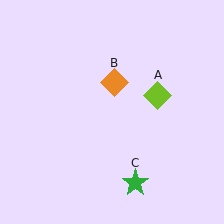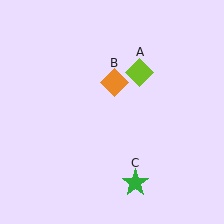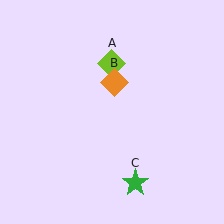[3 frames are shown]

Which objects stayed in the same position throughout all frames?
Orange diamond (object B) and green star (object C) remained stationary.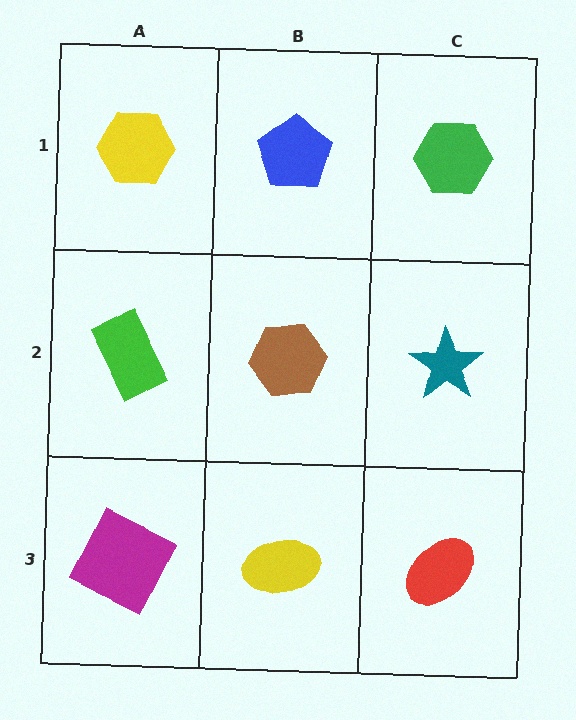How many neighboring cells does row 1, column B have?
3.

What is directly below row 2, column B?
A yellow ellipse.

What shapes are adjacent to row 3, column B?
A brown hexagon (row 2, column B), a magenta square (row 3, column A), a red ellipse (row 3, column C).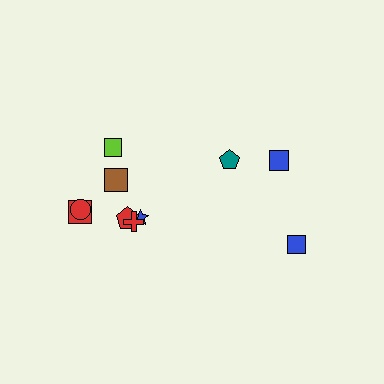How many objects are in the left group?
There are 7 objects.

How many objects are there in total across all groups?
There are 10 objects.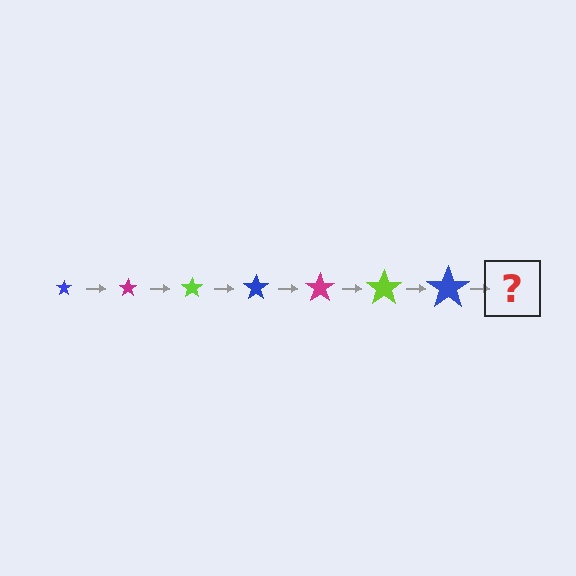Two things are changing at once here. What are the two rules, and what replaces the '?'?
The two rules are that the star grows larger each step and the color cycles through blue, magenta, and lime. The '?' should be a magenta star, larger than the previous one.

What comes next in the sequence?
The next element should be a magenta star, larger than the previous one.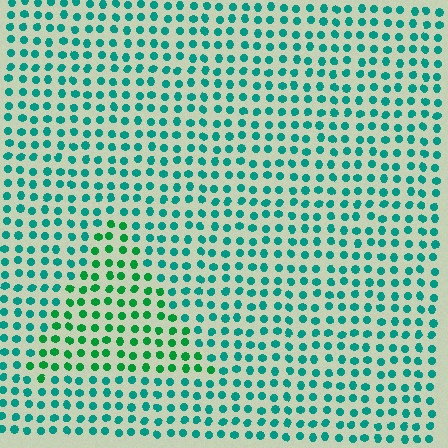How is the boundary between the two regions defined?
The boundary is defined purely by a slight shift in hue (about 32 degrees). Spacing, size, and orientation are identical on both sides.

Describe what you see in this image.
The image is filled with small teal elements in a uniform arrangement. A triangle-shaped region is visible where the elements are tinted to a slightly different hue, forming a subtle color boundary.